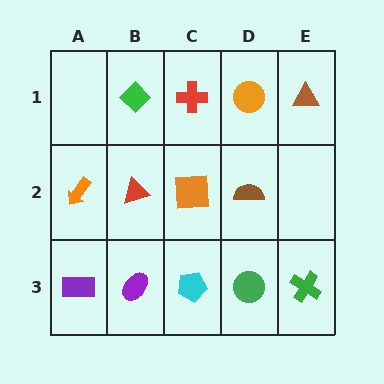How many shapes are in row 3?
5 shapes.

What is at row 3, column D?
A green circle.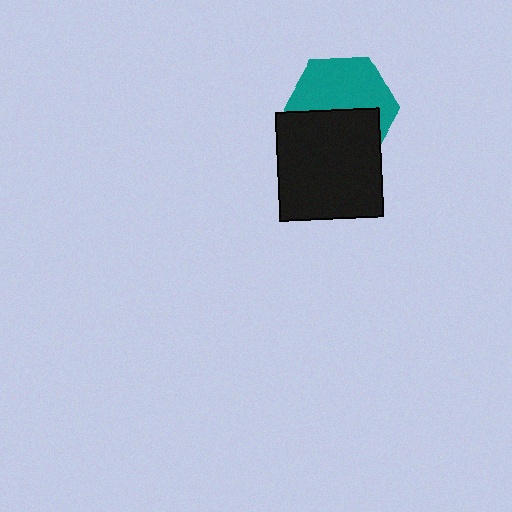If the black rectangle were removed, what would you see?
You would see the complete teal hexagon.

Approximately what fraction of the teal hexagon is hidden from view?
Roughly 46% of the teal hexagon is hidden behind the black rectangle.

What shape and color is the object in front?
The object in front is a black rectangle.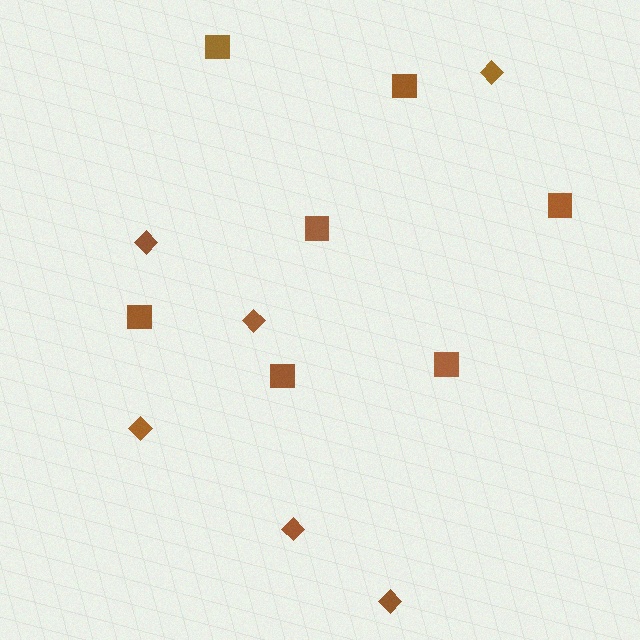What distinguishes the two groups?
There are 2 groups: one group of diamonds (6) and one group of squares (7).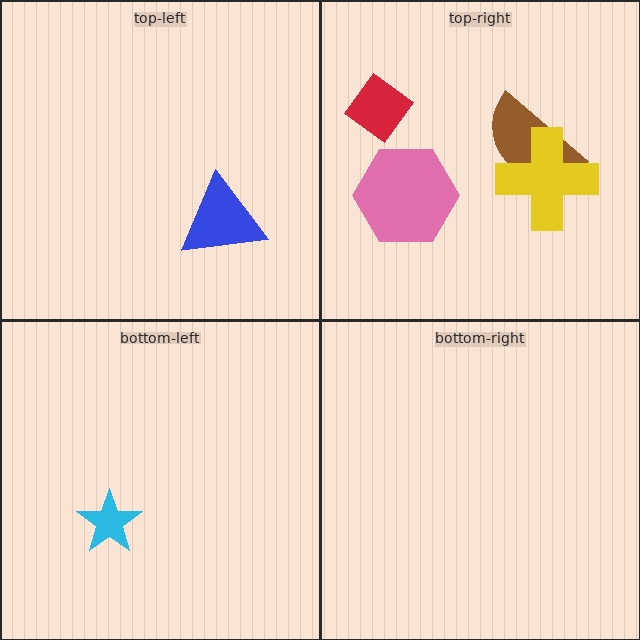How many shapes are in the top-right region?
4.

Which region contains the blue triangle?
The top-left region.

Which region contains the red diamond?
The top-right region.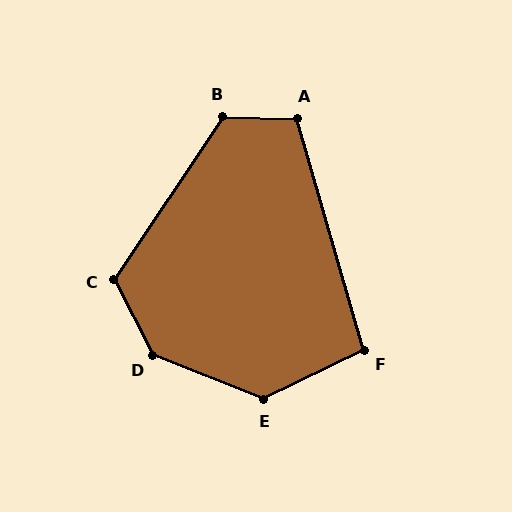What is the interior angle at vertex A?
Approximately 108 degrees (obtuse).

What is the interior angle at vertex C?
Approximately 120 degrees (obtuse).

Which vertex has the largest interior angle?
D, at approximately 138 degrees.